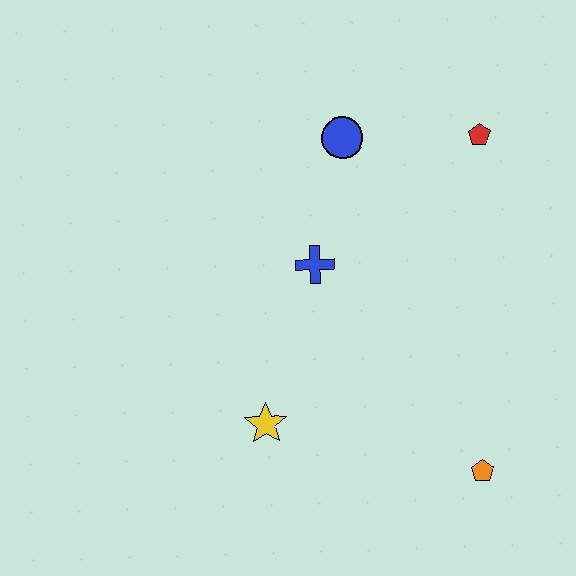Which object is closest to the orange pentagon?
The yellow star is closest to the orange pentagon.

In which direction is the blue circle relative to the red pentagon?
The blue circle is to the left of the red pentagon.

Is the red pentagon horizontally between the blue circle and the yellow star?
No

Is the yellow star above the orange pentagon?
Yes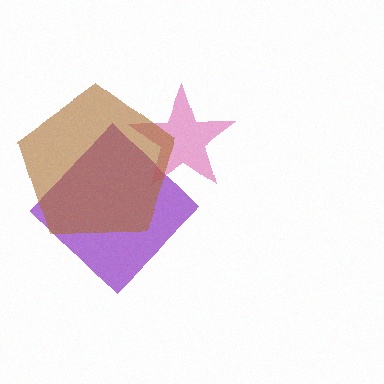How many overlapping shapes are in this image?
There are 3 overlapping shapes in the image.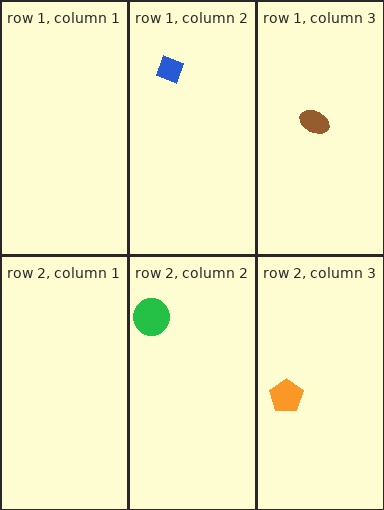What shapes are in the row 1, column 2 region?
The blue diamond.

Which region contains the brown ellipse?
The row 1, column 3 region.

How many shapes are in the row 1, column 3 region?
1.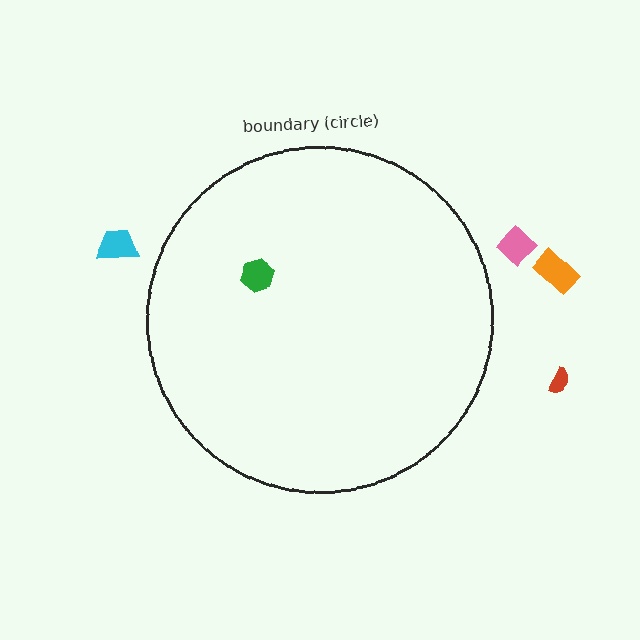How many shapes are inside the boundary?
1 inside, 4 outside.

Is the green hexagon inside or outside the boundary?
Inside.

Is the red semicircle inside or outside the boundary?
Outside.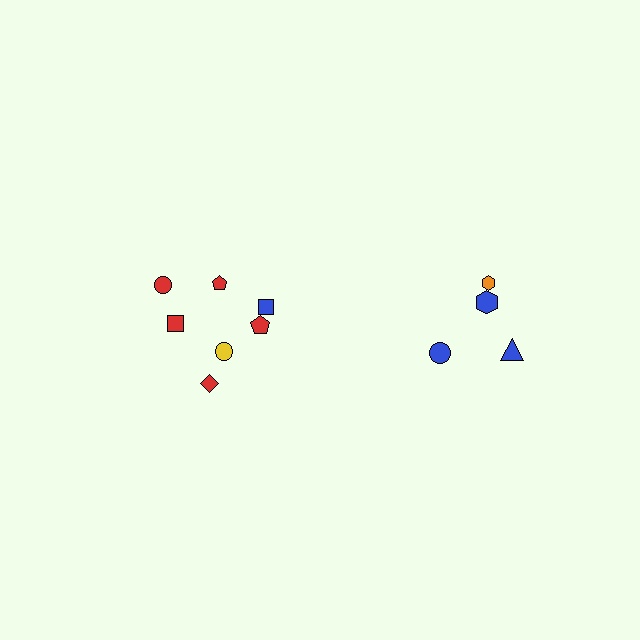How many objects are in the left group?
There are 7 objects.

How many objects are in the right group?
There are 4 objects.